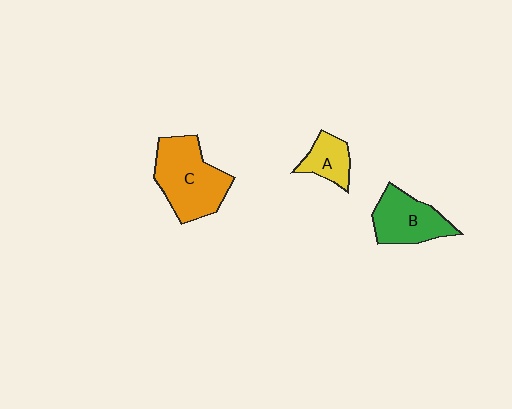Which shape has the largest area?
Shape C (orange).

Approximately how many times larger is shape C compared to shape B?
Approximately 1.4 times.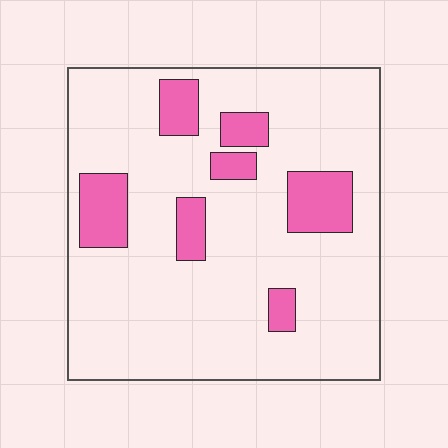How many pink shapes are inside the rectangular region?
7.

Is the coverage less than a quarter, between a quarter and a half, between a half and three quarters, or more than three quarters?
Less than a quarter.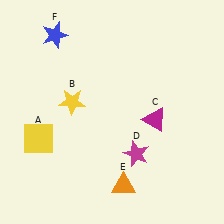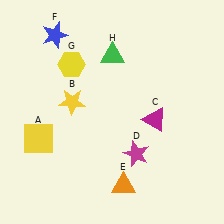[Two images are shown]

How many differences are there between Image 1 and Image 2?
There are 2 differences between the two images.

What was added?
A yellow hexagon (G), a green triangle (H) were added in Image 2.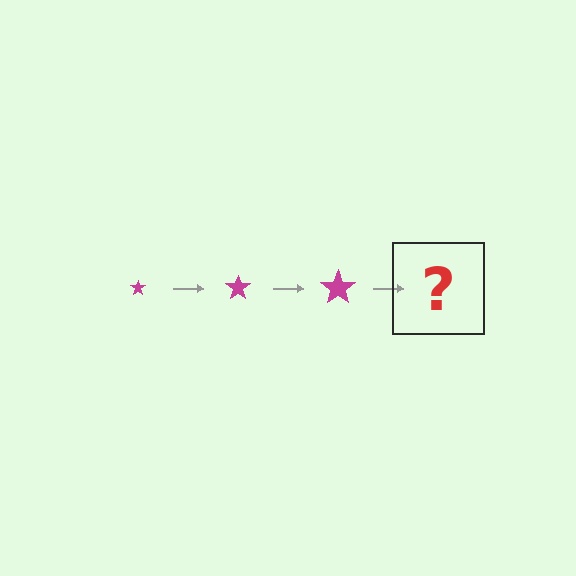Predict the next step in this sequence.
The next step is a magenta star, larger than the previous one.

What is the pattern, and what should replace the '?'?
The pattern is that the star gets progressively larger each step. The '?' should be a magenta star, larger than the previous one.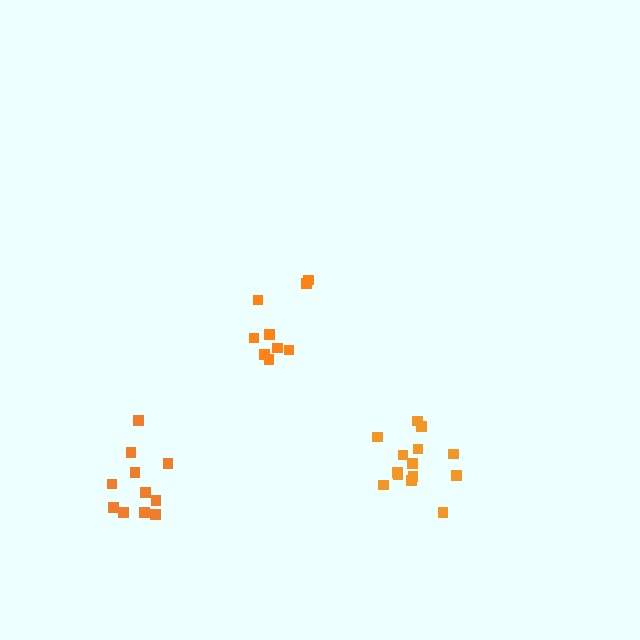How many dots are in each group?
Group 1: 9 dots, Group 2: 14 dots, Group 3: 11 dots (34 total).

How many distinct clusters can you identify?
There are 3 distinct clusters.